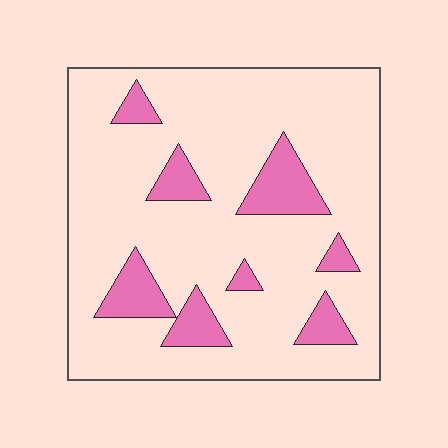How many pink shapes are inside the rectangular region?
8.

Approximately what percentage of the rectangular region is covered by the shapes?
Approximately 15%.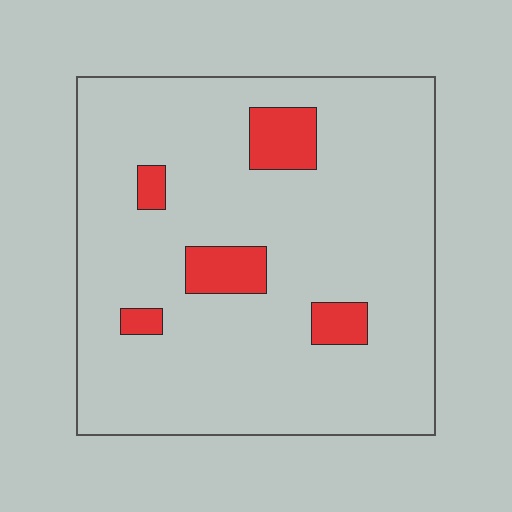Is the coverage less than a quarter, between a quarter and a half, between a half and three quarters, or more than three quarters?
Less than a quarter.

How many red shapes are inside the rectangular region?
5.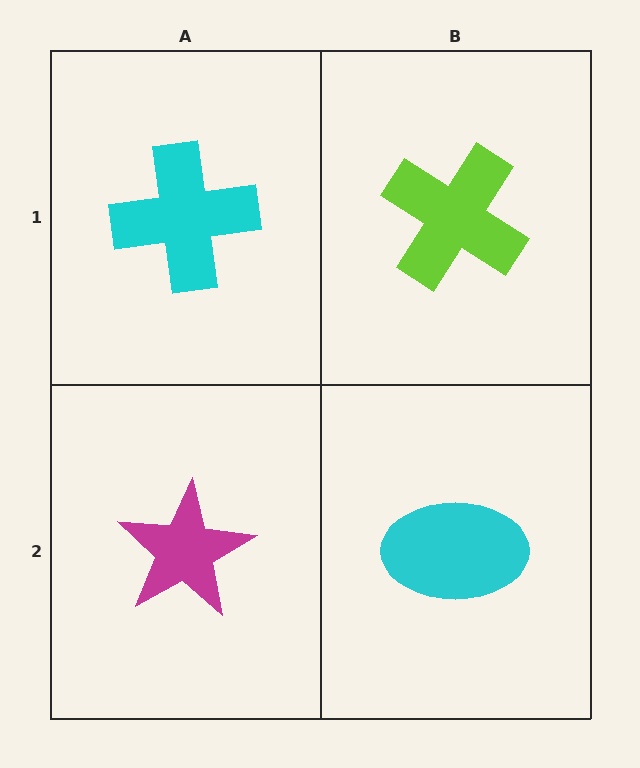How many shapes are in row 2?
2 shapes.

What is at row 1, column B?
A lime cross.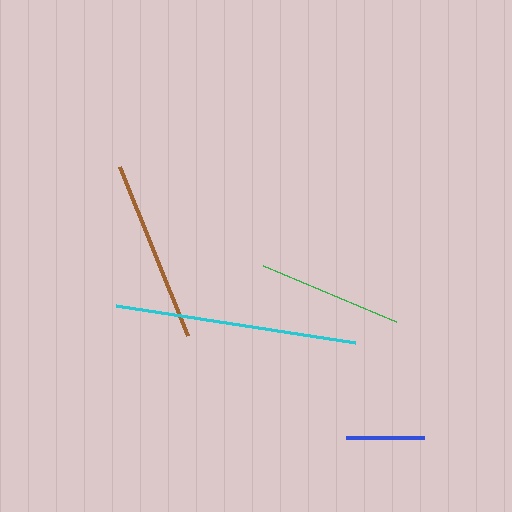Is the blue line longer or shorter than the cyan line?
The cyan line is longer than the blue line.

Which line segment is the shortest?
The blue line is the shortest at approximately 79 pixels.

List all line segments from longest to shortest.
From longest to shortest: cyan, brown, green, blue.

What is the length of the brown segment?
The brown segment is approximately 182 pixels long.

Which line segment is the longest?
The cyan line is the longest at approximately 242 pixels.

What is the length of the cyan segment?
The cyan segment is approximately 242 pixels long.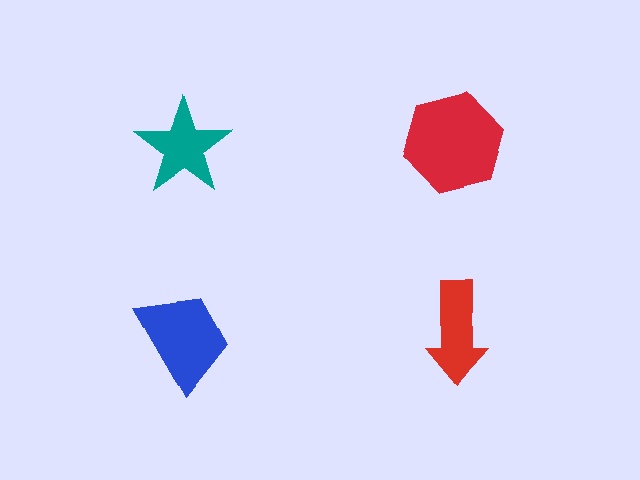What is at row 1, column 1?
A teal star.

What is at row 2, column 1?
A blue trapezoid.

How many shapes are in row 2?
2 shapes.